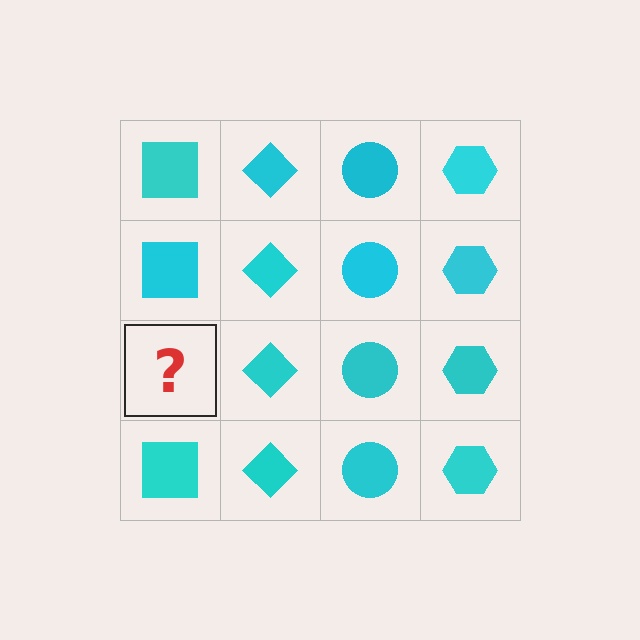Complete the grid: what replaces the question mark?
The question mark should be replaced with a cyan square.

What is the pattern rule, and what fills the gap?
The rule is that each column has a consistent shape. The gap should be filled with a cyan square.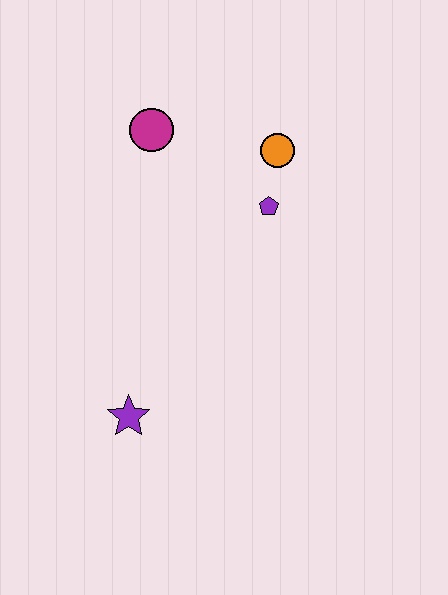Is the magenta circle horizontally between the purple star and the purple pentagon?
Yes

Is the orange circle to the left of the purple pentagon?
No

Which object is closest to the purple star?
The purple pentagon is closest to the purple star.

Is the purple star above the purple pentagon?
No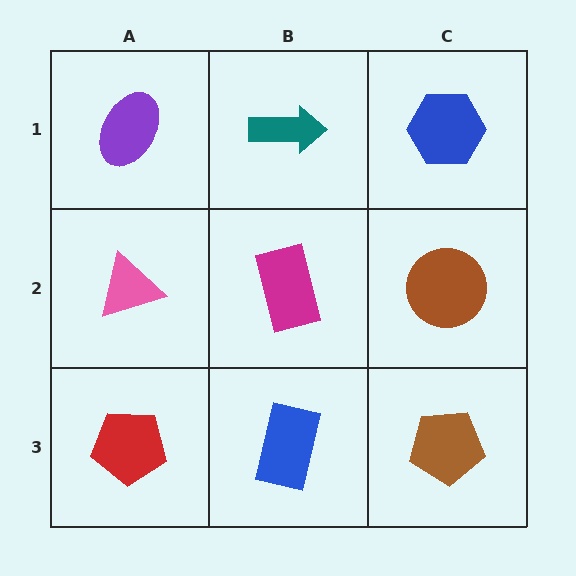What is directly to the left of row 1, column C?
A teal arrow.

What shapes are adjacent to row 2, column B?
A teal arrow (row 1, column B), a blue rectangle (row 3, column B), a pink triangle (row 2, column A), a brown circle (row 2, column C).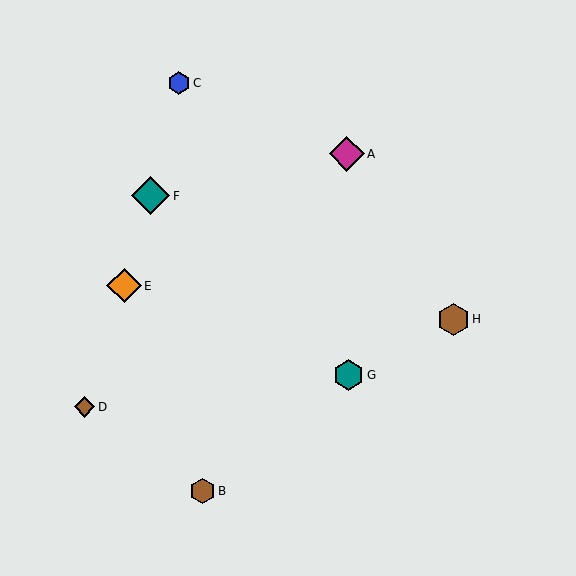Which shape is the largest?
The teal diamond (labeled F) is the largest.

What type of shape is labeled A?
Shape A is a magenta diamond.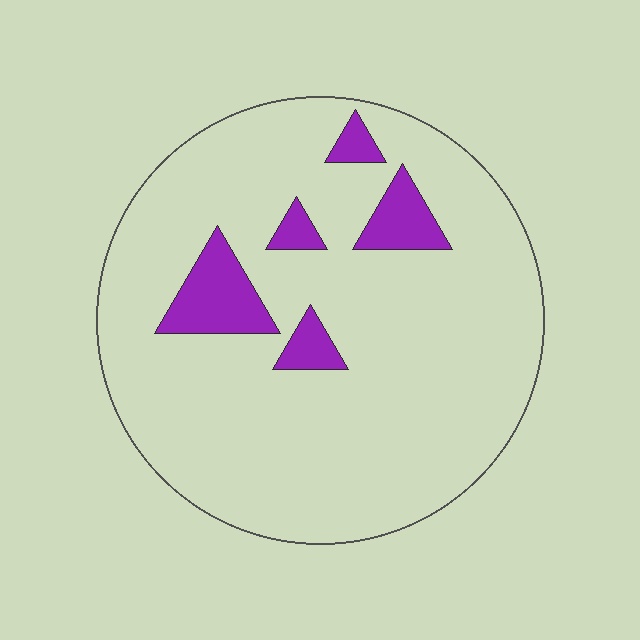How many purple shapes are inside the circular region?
5.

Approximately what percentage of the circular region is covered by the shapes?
Approximately 10%.